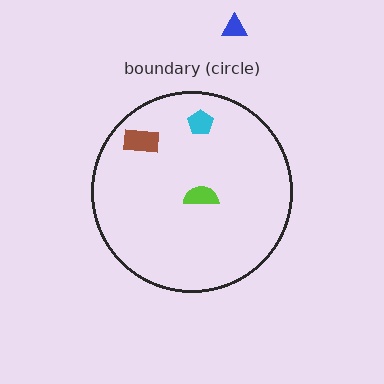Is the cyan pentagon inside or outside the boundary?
Inside.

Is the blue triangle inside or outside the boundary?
Outside.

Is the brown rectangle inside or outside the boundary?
Inside.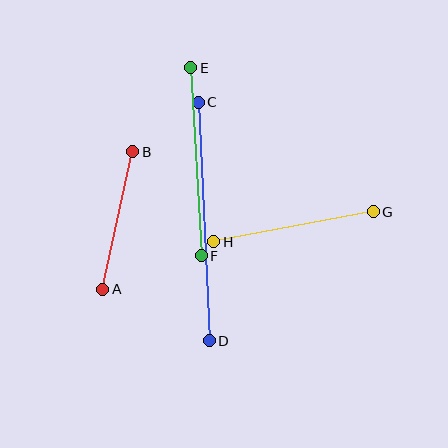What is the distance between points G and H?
The distance is approximately 162 pixels.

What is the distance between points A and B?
The distance is approximately 141 pixels.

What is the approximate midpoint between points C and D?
The midpoint is at approximately (204, 222) pixels.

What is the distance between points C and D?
The distance is approximately 239 pixels.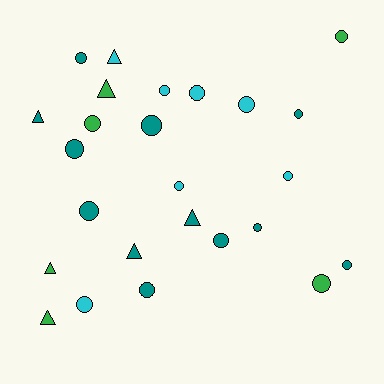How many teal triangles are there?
There are 3 teal triangles.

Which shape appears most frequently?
Circle, with 18 objects.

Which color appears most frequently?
Teal, with 12 objects.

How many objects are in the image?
There are 25 objects.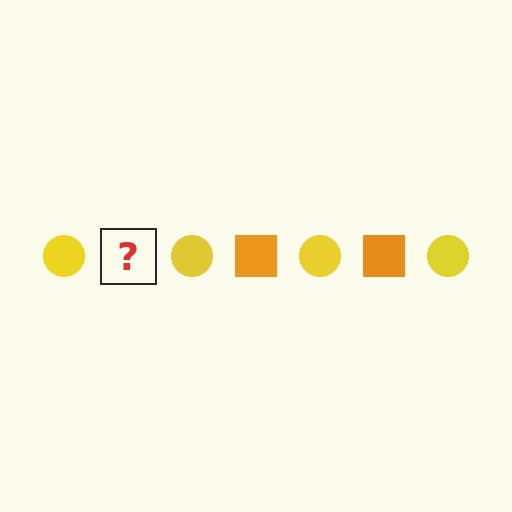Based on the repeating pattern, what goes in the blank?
The blank should be an orange square.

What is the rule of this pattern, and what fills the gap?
The rule is that the pattern alternates between yellow circle and orange square. The gap should be filled with an orange square.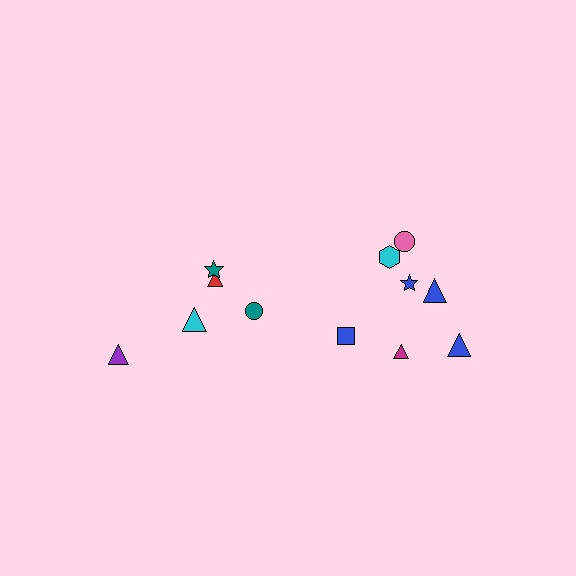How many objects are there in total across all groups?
There are 12 objects.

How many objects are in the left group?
There are 5 objects.